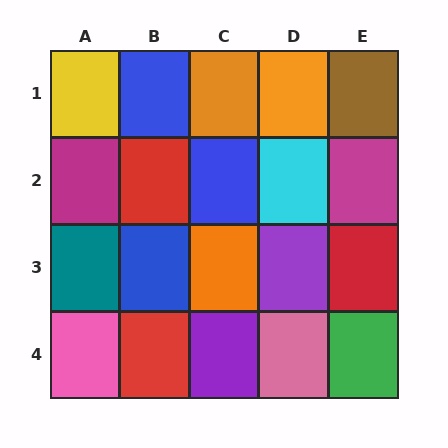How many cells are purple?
2 cells are purple.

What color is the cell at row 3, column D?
Purple.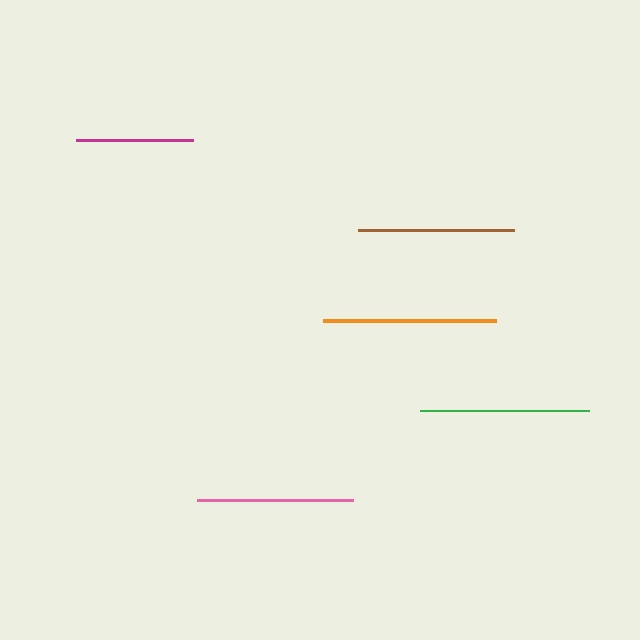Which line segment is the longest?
The orange line is the longest at approximately 172 pixels.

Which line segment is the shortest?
The magenta line is the shortest at approximately 117 pixels.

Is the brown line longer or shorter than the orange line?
The orange line is longer than the brown line.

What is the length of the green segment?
The green segment is approximately 169 pixels long.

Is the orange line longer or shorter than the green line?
The orange line is longer than the green line.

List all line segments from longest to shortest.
From longest to shortest: orange, green, brown, pink, magenta.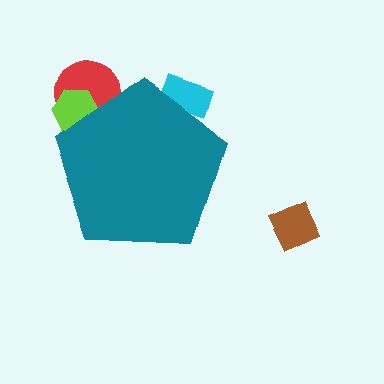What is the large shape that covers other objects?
A teal pentagon.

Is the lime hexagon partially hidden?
Yes, the lime hexagon is partially hidden behind the teal pentagon.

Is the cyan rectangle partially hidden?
Yes, the cyan rectangle is partially hidden behind the teal pentagon.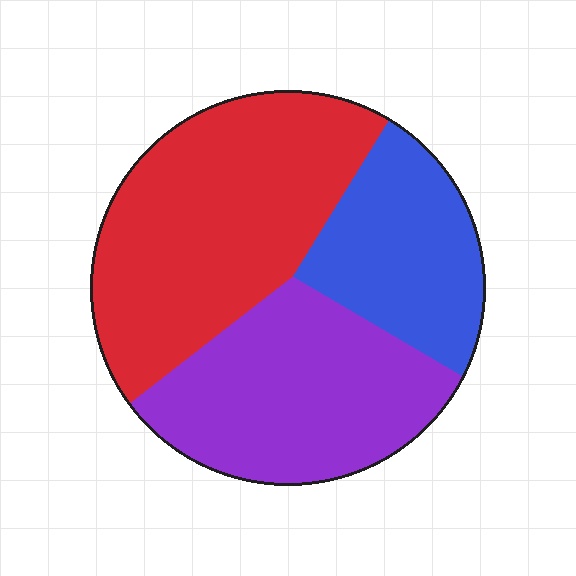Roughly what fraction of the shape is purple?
Purple takes up between a quarter and a half of the shape.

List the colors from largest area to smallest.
From largest to smallest: red, purple, blue.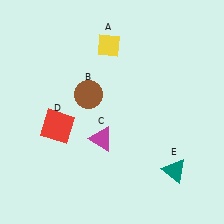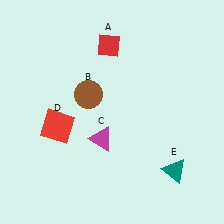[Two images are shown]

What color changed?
The diamond (A) changed from yellow in Image 1 to red in Image 2.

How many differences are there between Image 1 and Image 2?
There is 1 difference between the two images.